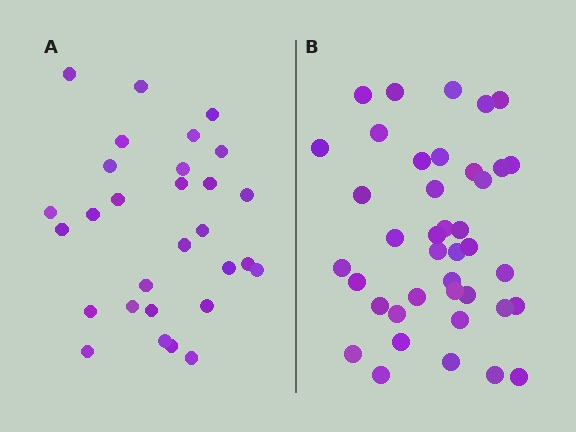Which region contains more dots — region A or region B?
Region B (the right region) has more dots.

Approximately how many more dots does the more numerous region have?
Region B has roughly 12 or so more dots than region A.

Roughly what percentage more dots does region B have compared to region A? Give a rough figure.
About 40% more.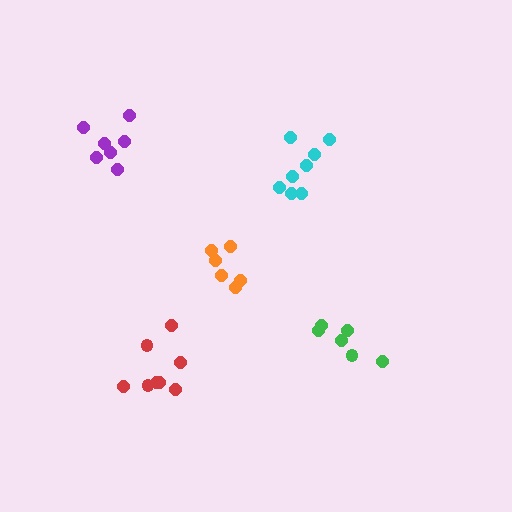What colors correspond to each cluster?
The clusters are colored: cyan, red, green, orange, purple.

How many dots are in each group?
Group 1: 8 dots, Group 2: 8 dots, Group 3: 6 dots, Group 4: 6 dots, Group 5: 7 dots (35 total).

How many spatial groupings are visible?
There are 5 spatial groupings.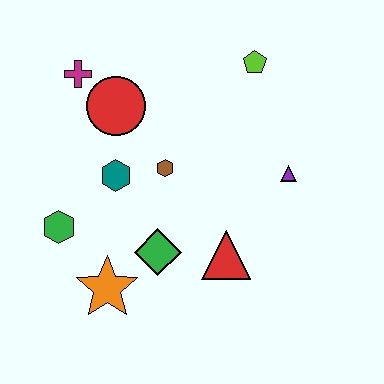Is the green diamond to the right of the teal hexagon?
Yes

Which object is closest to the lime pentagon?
The purple triangle is closest to the lime pentagon.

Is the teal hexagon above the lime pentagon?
No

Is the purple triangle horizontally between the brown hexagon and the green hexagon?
No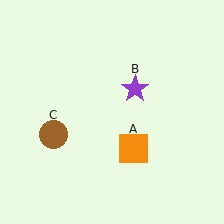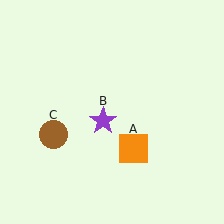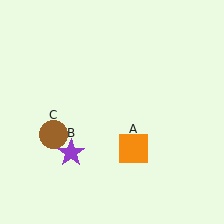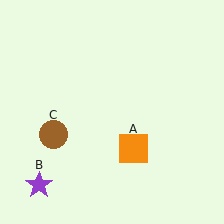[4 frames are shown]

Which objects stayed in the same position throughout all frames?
Orange square (object A) and brown circle (object C) remained stationary.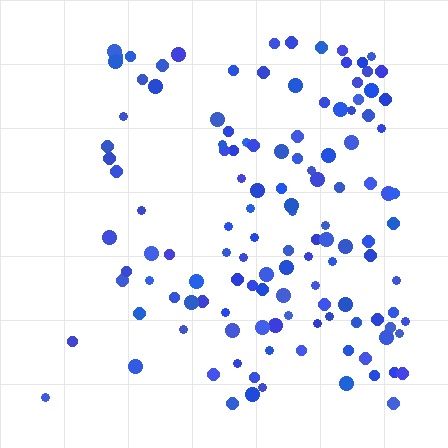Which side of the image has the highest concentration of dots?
The right.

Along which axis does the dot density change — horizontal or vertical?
Horizontal.